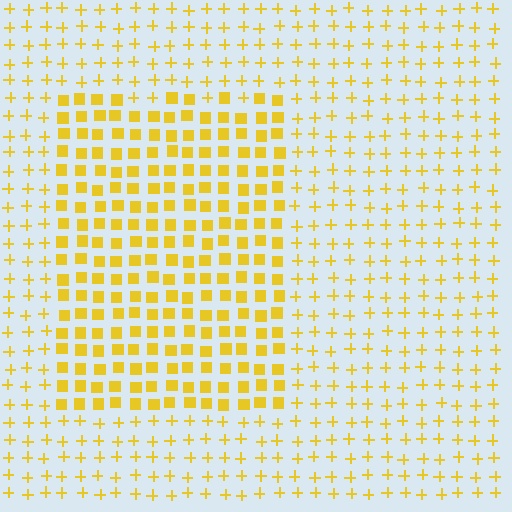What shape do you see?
I see a rectangle.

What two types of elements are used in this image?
The image uses squares inside the rectangle region and plus signs outside it.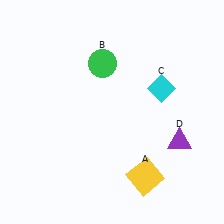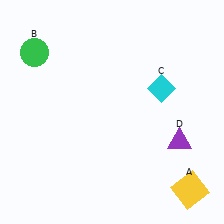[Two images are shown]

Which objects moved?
The objects that moved are: the yellow square (A), the green circle (B).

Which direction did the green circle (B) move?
The green circle (B) moved left.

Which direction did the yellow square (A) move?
The yellow square (A) moved right.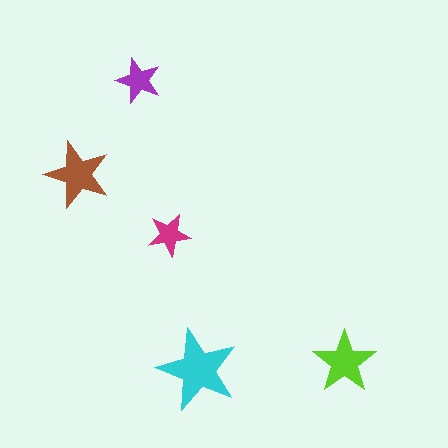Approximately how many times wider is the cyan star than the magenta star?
About 2 times wider.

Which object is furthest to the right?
The lime star is rightmost.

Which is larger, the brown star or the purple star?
The brown one.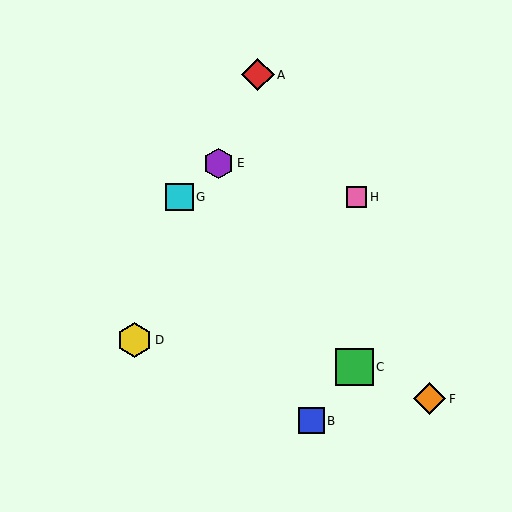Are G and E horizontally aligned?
No, G is at y≈197 and E is at y≈163.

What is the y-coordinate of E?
Object E is at y≈163.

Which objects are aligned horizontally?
Objects G, H are aligned horizontally.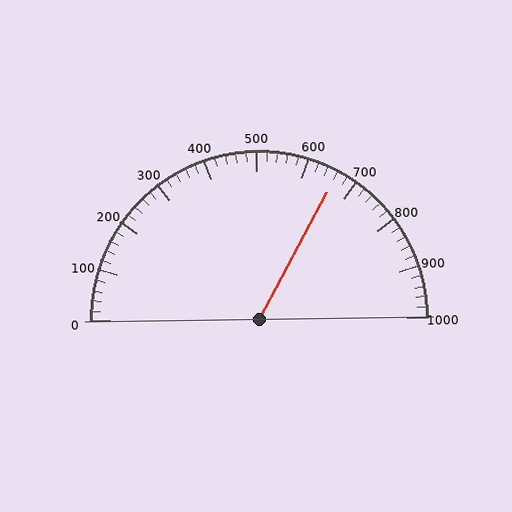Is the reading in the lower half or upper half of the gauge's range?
The reading is in the upper half of the range (0 to 1000).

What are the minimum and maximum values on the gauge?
The gauge ranges from 0 to 1000.